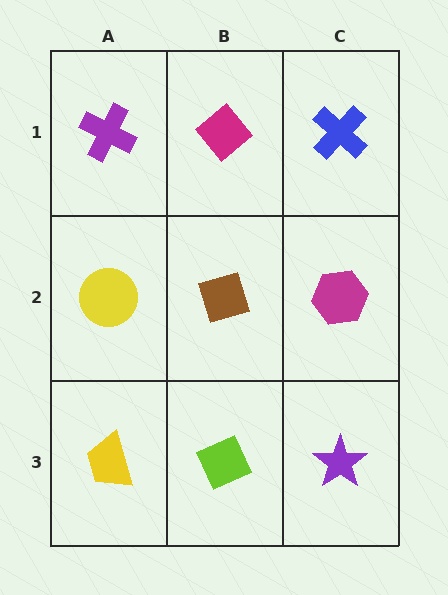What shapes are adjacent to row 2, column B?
A magenta diamond (row 1, column B), a lime diamond (row 3, column B), a yellow circle (row 2, column A), a magenta hexagon (row 2, column C).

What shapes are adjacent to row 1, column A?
A yellow circle (row 2, column A), a magenta diamond (row 1, column B).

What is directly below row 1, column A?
A yellow circle.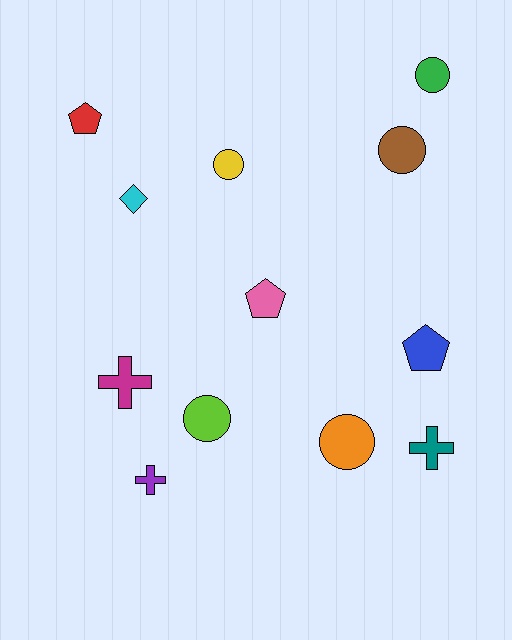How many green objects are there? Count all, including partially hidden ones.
There is 1 green object.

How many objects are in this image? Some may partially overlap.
There are 12 objects.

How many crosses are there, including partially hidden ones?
There are 3 crosses.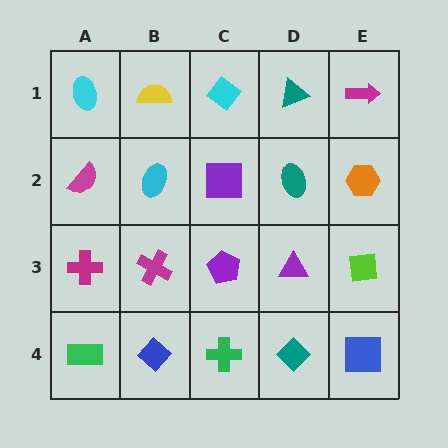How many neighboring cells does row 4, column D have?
3.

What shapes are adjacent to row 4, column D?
A purple triangle (row 3, column D), a green cross (row 4, column C), a blue square (row 4, column E).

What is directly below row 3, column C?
A green cross.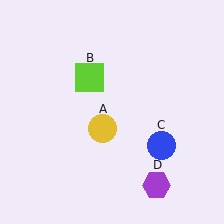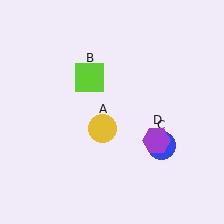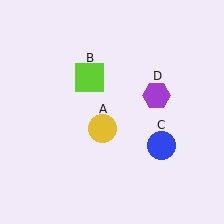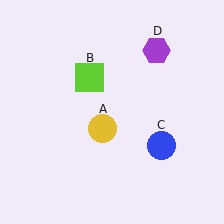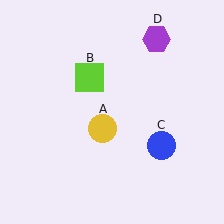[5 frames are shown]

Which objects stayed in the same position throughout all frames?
Yellow circle (object A) and lime square (object B) and blue circle (object C) remained stationary.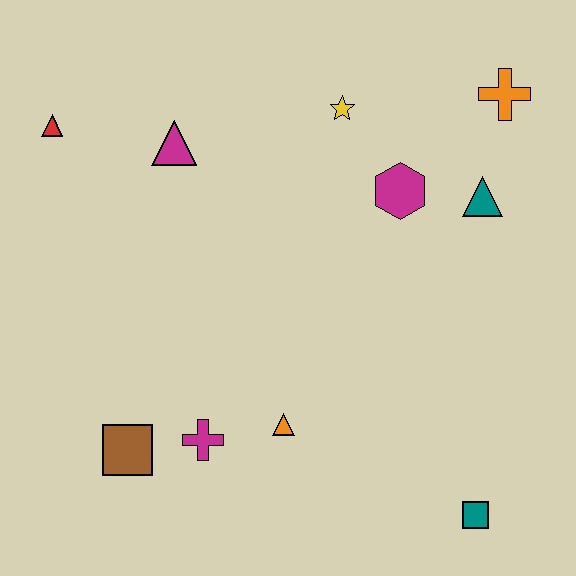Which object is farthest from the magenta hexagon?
The brown square is farthest from the magenta hexagon.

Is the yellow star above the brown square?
Yes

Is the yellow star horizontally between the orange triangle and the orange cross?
Yes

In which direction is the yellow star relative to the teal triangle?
The yellow star is to the left of the teal triangle.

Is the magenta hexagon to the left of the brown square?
No